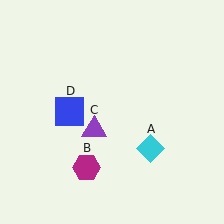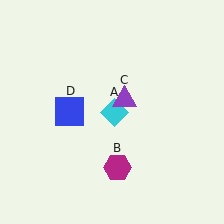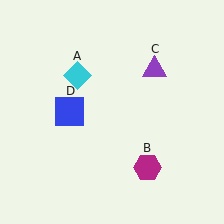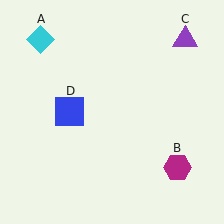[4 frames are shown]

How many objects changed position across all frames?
3 objects changed position: cyan diamond (object A), magenta hexagon (object B), purple triangle (object C).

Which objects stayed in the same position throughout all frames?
Blue square (object D) remained stationary.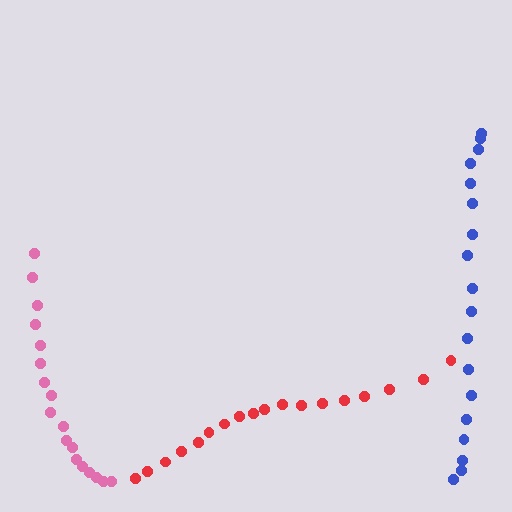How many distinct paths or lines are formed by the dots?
There are 3 distinct paths.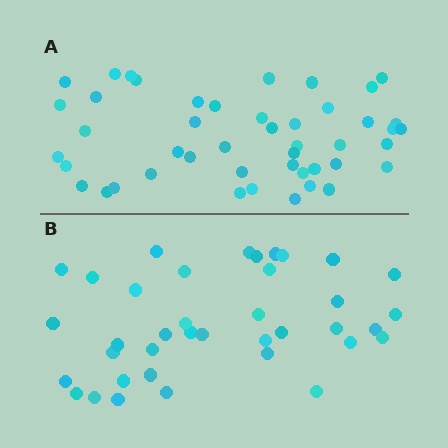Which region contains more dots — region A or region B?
Region A (the top region) has more dots.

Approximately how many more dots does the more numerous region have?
Region A has roughly 8 or so more dots than region B.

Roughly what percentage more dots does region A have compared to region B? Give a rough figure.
About 20% more.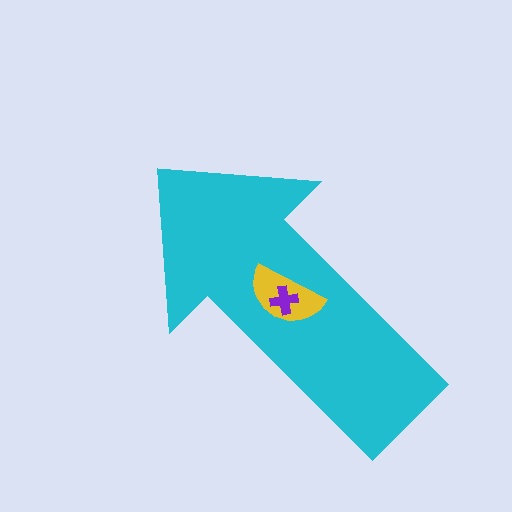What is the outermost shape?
The cyan arrow.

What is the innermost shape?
The purple cross.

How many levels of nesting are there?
3.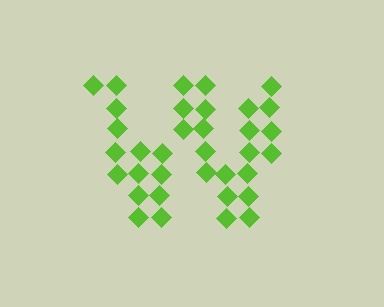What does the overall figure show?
The overall figure shows the letter W.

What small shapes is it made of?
It is made of small diamonds.